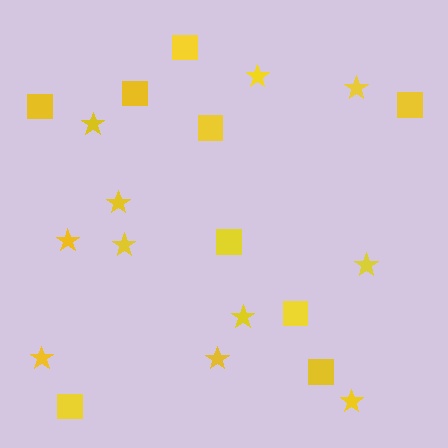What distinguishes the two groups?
There are 2 groups: one group of stars (11) and one group of squares (9).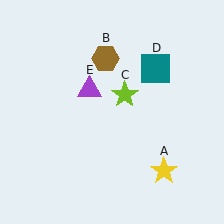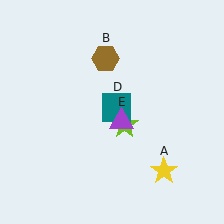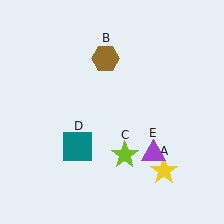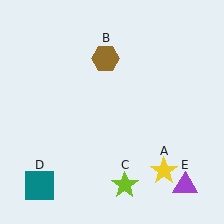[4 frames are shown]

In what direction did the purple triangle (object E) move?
The purple triangle (object E) moved down and to the right.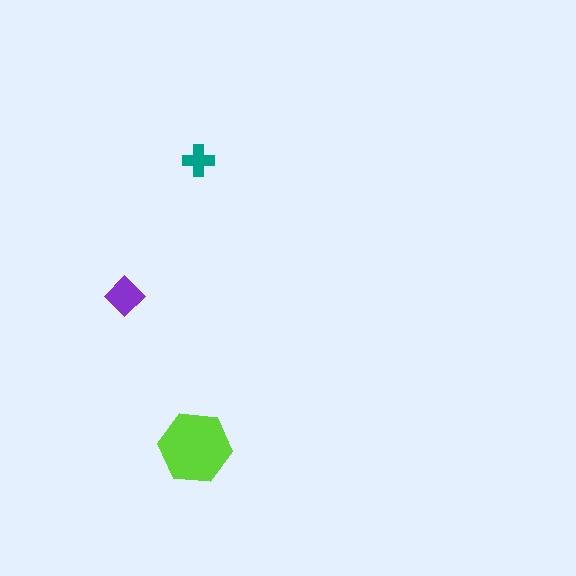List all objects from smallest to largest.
The teal cross, the purple diamond, the lime hexagon.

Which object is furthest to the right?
The teal cross is rightmost.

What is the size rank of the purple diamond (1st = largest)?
2nd.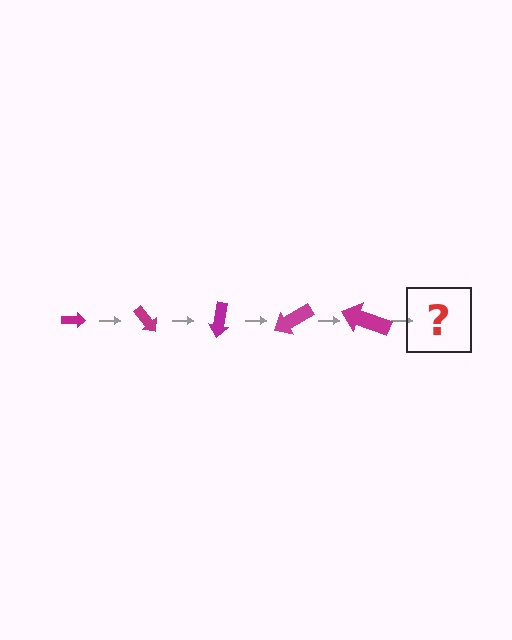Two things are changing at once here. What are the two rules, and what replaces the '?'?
The two rules are that the arrow grows larger each step and it rotates 50 degrees each step. The '?' should be an arrow, larger than the previous one and rotated 250 degrees from the start.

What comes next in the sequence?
The next element should be an arrow, larger than the previous one and rotated 250 degrees from the start.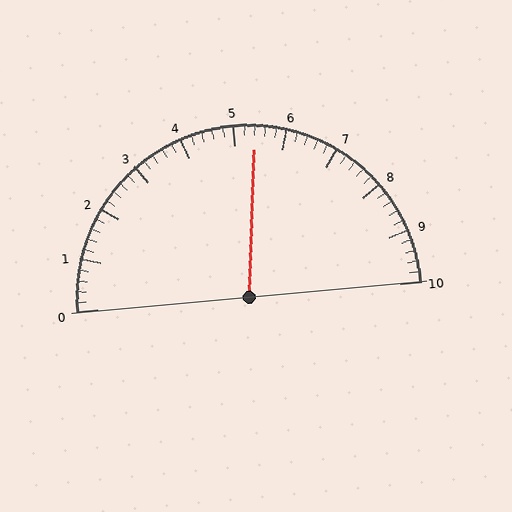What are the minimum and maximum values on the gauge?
The gauge ranges from 0 to 10.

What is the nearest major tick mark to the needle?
The nearest major tick mark is 5.